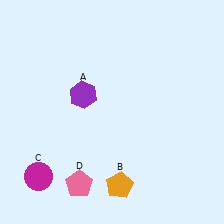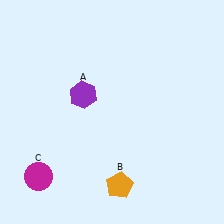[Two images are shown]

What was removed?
The pink pentagon (D) was removed in Image 2.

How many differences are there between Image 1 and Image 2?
There is 1 difference between the two images.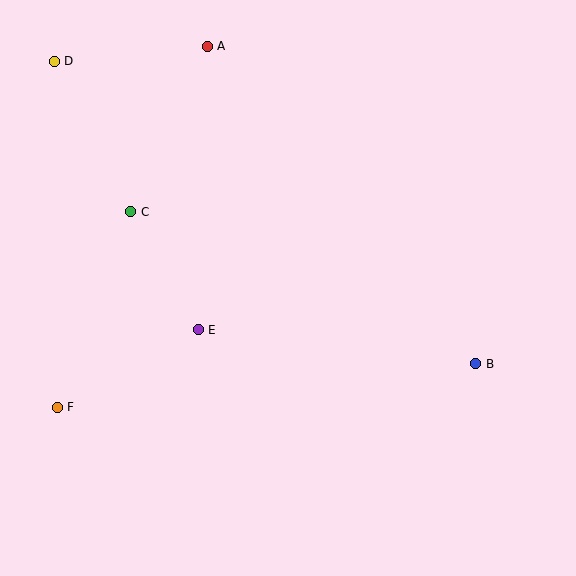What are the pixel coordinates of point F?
Point F is at (57, 407).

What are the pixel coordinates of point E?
Point E is at (198, 330).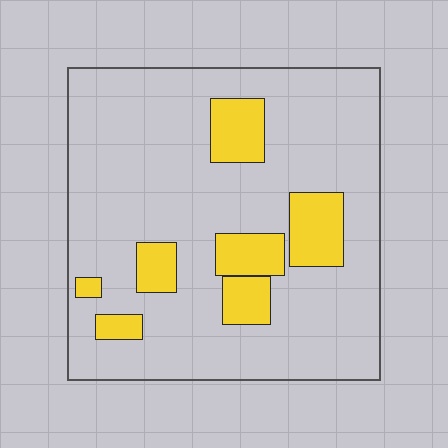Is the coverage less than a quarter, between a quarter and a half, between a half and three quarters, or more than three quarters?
Less than a quarter.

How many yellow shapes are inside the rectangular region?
7.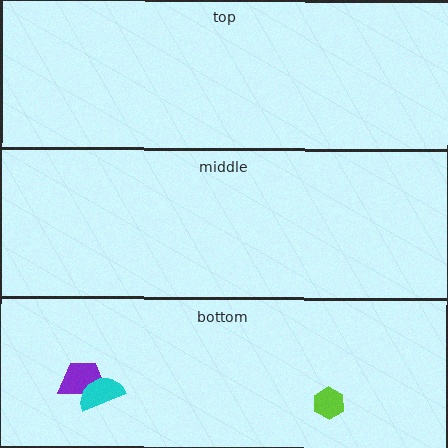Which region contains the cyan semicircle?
The bottom region.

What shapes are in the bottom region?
The lime hexagon, the purple trapezoid, the cyan semicircle.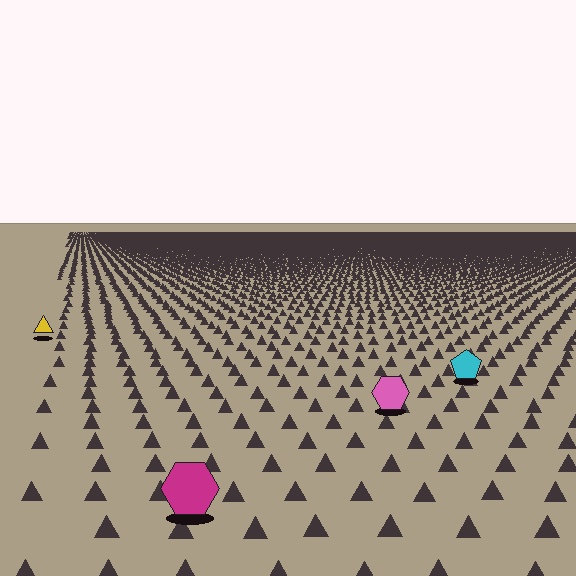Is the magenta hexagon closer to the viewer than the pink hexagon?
Yes. The magenta hexagon is closer — you can tell from the texture gradient: the ground texture is coarser near it.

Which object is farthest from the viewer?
The yellow triangle is farthest from the viewer. It appears smaller and the ground texture around it is denser.